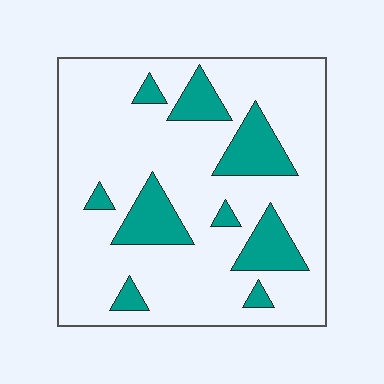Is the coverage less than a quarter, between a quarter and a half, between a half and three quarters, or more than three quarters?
Less than a quarter.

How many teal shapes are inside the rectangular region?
9.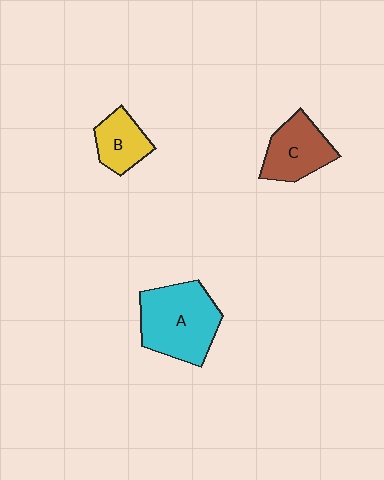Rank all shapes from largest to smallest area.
From largest to smallest: A (cyan), C (brown), B (yellow).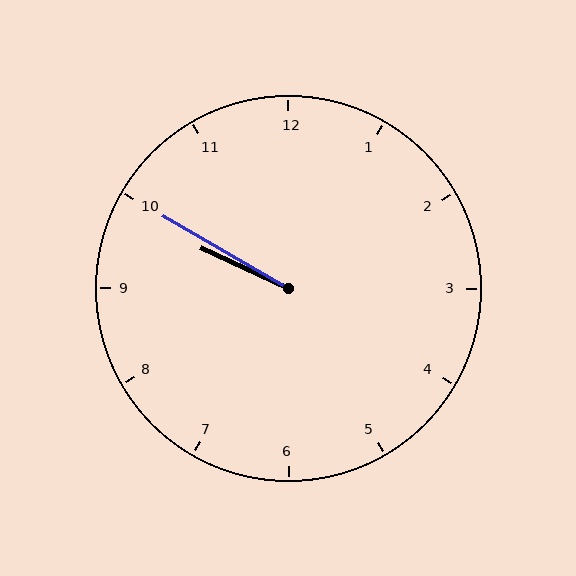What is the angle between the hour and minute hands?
Approximately 5 degrees.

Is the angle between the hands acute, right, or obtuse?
It is acute.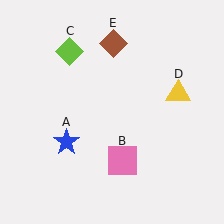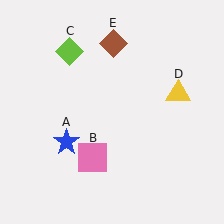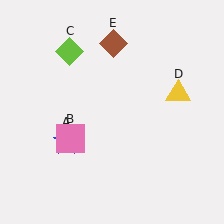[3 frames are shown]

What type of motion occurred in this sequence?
The pink square (object B) rotated clockwise around the center of the scene.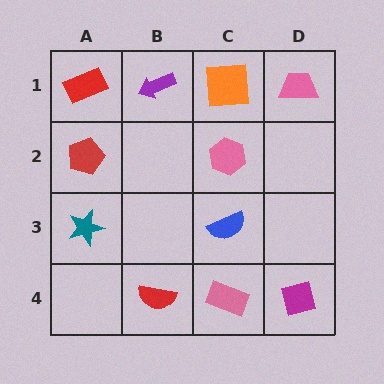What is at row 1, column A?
A red rectangle.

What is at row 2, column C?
A pink hexagon.